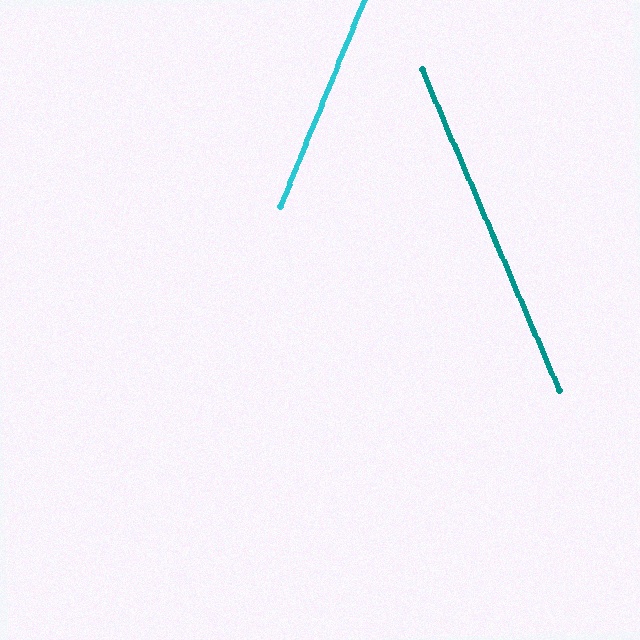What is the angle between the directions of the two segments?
Approximately 45 degrees.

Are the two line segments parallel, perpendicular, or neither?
Neither parallel nor perpendicular — they differ by about 45°.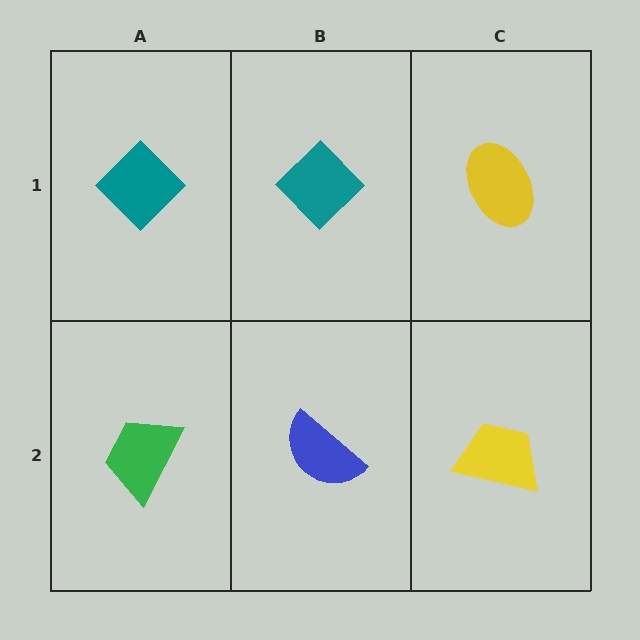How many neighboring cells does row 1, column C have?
2.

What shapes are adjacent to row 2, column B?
A teal diamond (row 1, column B), a green trapezoid (row 2, column A), a yellow trapezoid (row 2, column C).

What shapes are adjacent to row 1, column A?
A green trapezoid (row 2, column A), a teal diamond (row 1, column B).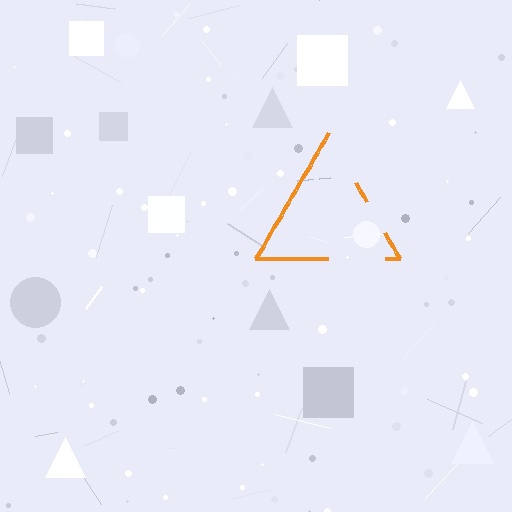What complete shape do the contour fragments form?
The contour fragments form a triangle.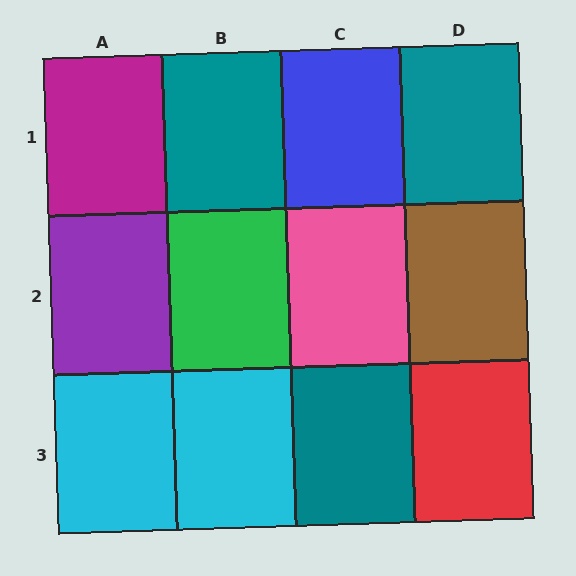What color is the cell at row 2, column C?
Pink.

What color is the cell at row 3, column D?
Red.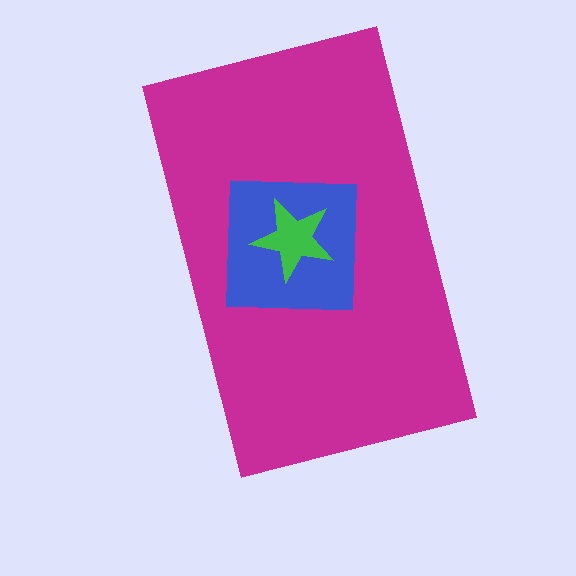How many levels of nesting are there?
3.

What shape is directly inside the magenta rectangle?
The blue square.